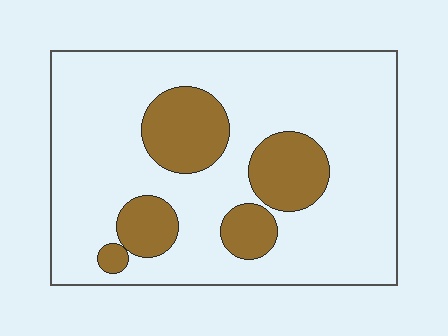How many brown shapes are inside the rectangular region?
5.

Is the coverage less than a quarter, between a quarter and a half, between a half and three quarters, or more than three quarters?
Less than a quarter.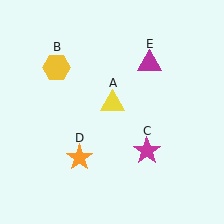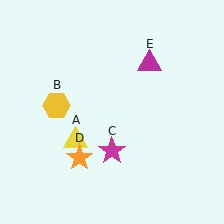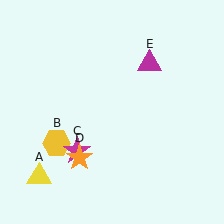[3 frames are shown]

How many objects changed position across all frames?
3 objects changed position: yellow triangle (object A), yellow hexagon (object B), magenta star (object C).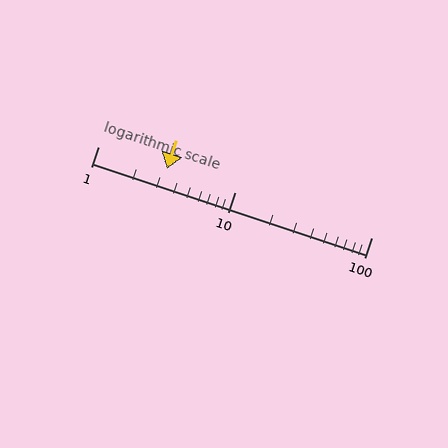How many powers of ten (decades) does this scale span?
The scale spans 2 decades, from 1 to 100.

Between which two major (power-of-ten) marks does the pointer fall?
The pointer is between 1 and 10.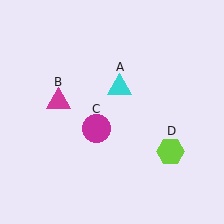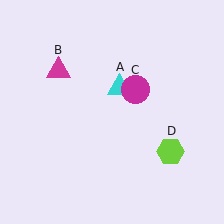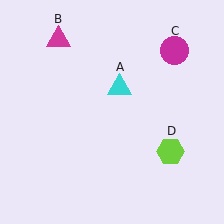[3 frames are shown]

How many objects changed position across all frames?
2 objects changed position: magenta triangle (object B), magenta circle (object C).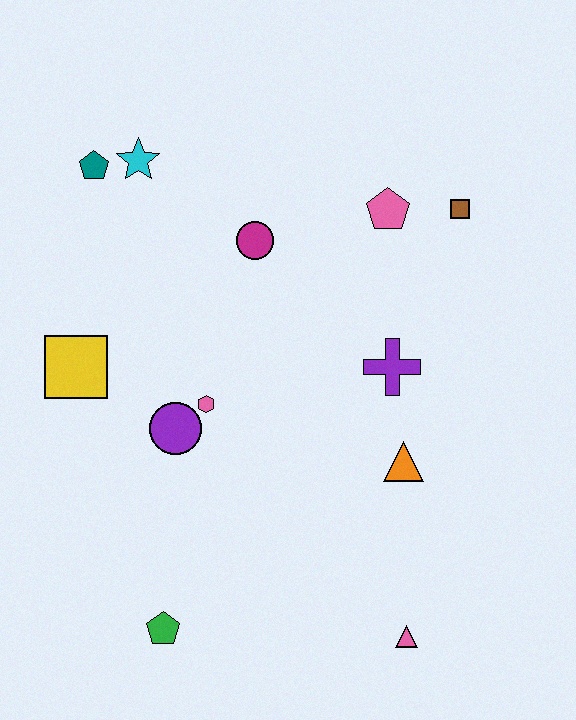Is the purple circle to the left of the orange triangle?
Yes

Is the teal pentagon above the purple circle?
Yes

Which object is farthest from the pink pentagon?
The green pentagon is farthest from the pink pentagon.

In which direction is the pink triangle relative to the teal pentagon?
The pink triangle is below the teal pentagon.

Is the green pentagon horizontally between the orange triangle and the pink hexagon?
No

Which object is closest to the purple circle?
The pink hexagon is closest to the purple circle.